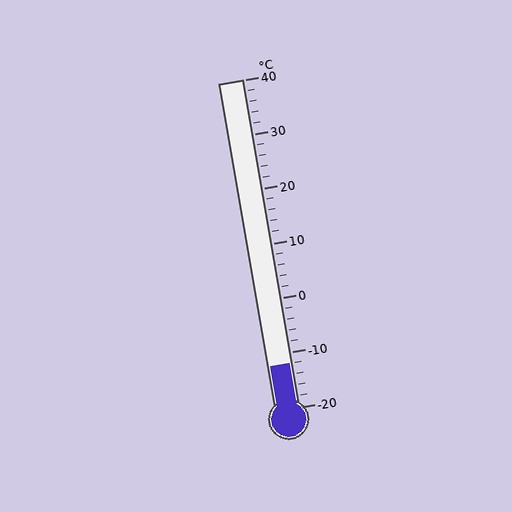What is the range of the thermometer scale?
The thermometer scale ranges from -20°C to 40°C.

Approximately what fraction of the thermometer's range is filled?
The thermometer is filled to approximately 15% of its range.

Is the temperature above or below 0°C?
The temperature is below 0°C.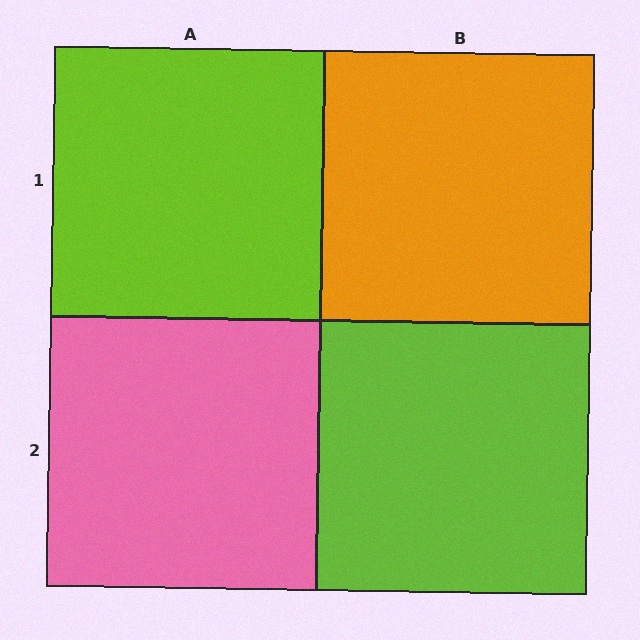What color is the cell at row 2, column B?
Lime.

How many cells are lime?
2 cells are lime.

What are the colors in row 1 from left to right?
Lime, orange.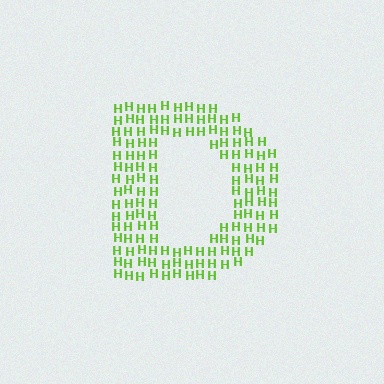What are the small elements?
The small elements are letter H's.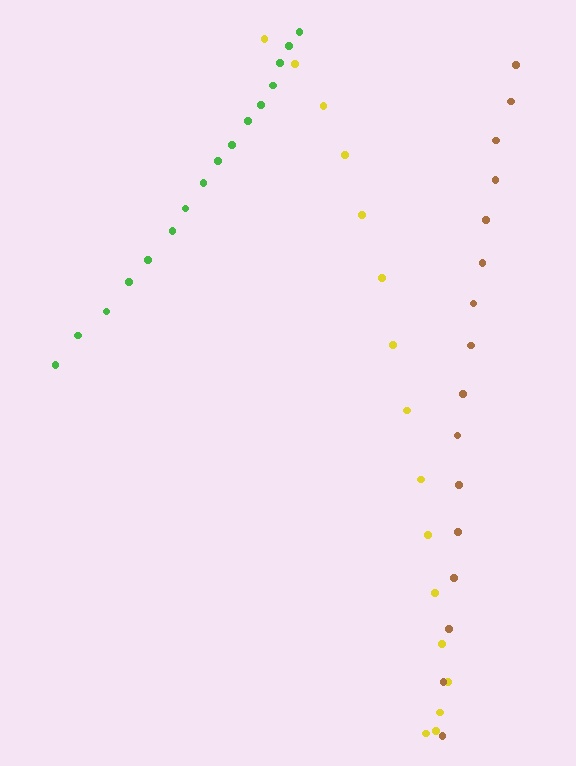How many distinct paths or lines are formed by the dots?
There are 3 distinct paths.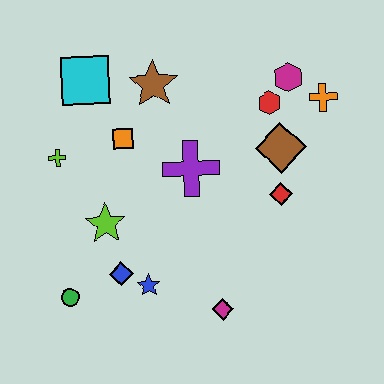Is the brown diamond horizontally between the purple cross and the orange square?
No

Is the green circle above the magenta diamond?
Yes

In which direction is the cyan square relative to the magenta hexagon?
The cyan square is to the left of the magenta hexagon.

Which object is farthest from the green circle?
The orange cross is farthest from the green circle.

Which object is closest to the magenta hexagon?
The red hexagon is closest to the magenta hexagon.